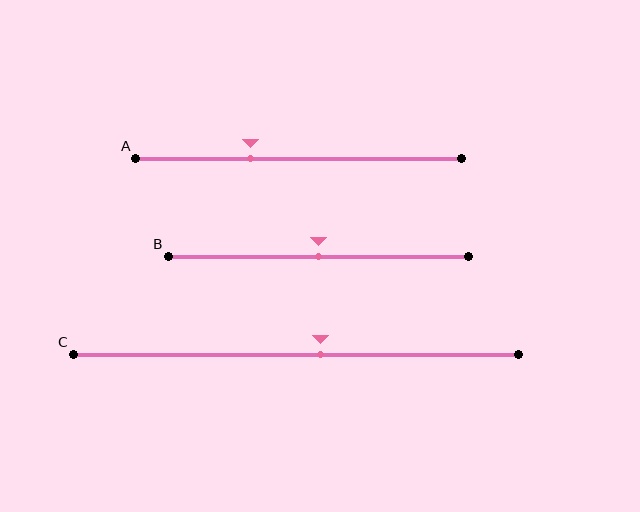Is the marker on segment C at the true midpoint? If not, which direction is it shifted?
No, the marker on segment C is shifted to the right by about 6% of the segment length.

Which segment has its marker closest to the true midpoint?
Segment B has its marker closest to the true midpoint.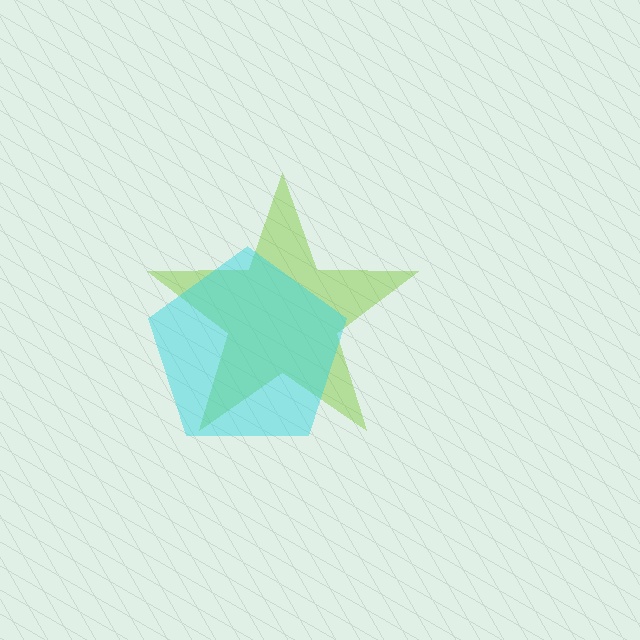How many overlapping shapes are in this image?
There are 2 overlapping shapes in the image.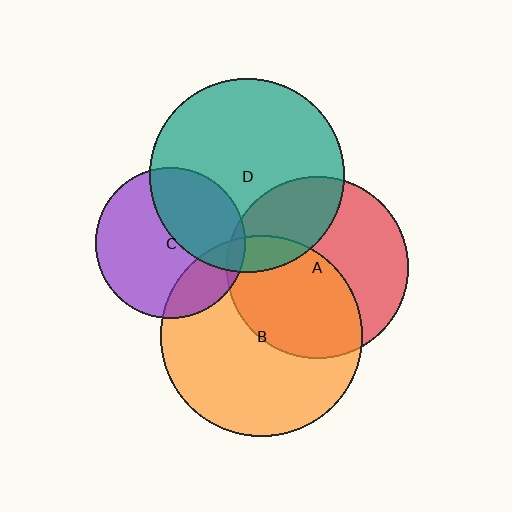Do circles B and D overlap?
Yes.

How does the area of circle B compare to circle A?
Approximately 1.2 times.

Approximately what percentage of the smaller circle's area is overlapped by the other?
Approximately 10%.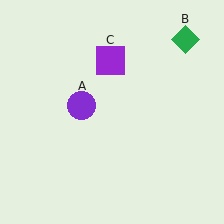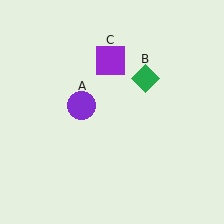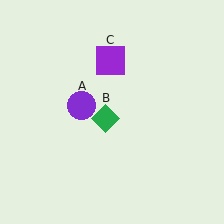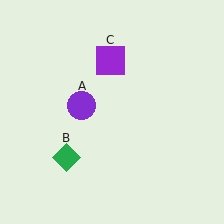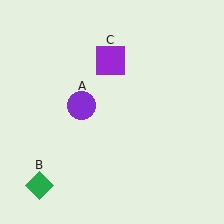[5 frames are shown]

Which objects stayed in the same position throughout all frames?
Purple circle (object A) and purple square (object C) remained stationary.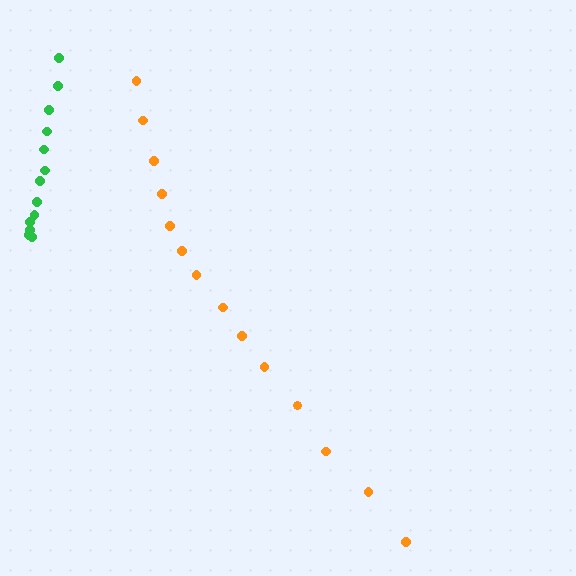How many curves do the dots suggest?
There are 2 distinct paths.